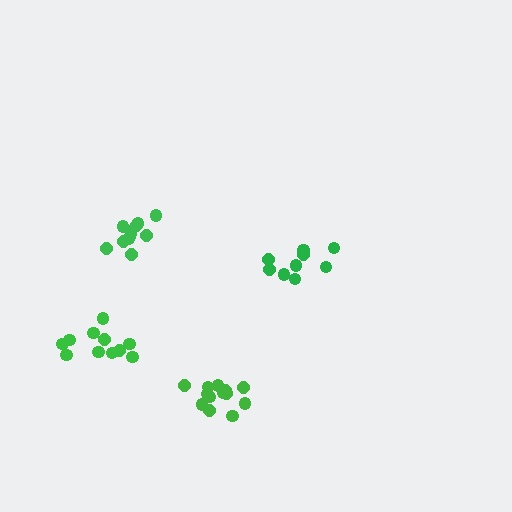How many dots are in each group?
Group 1: 11 dots, Group 2: 9 dots, Group 3: 12 dots, Group 4: 14 dots (46 total).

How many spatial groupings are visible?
There are 4 spatial groupings.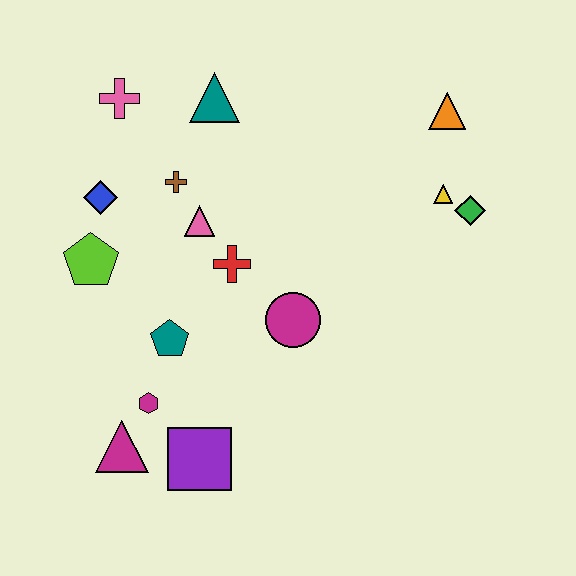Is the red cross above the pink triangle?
No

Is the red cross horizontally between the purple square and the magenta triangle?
No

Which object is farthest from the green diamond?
The magenta triangle is farthest from the green diamond.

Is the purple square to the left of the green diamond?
Yes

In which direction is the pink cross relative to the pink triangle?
The pink cross is above the pink triangle.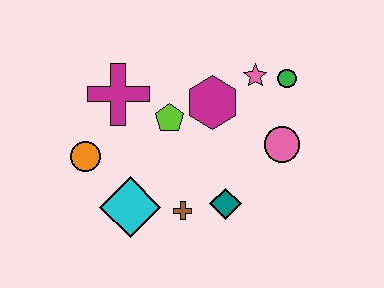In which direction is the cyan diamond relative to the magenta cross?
The cyan diamond is below the magenta cross.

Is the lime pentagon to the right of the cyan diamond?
Yes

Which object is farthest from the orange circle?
The green circle is farthest from the orange circle.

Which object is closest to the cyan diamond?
The brown cross is closest to the cyan diamond.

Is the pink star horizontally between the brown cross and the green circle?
Yes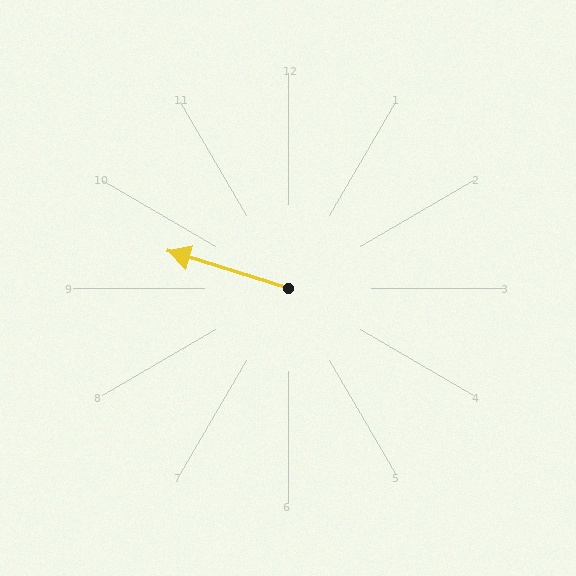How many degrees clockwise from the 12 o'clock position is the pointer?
Approximately 287 degrees.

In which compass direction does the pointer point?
West.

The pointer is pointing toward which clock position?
Roughly 10 o'clock.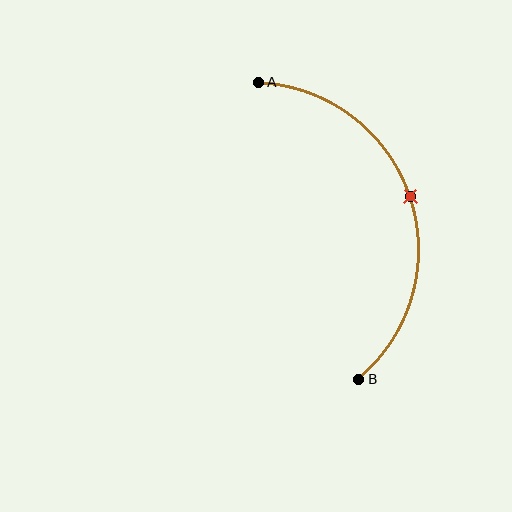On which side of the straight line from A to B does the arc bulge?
The arc bulges to the right of the straight line connecting A and B.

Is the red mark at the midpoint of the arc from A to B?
Yes. The red mark lies on the arc at equal arc-length from both A and B — it is the arc midpoint.